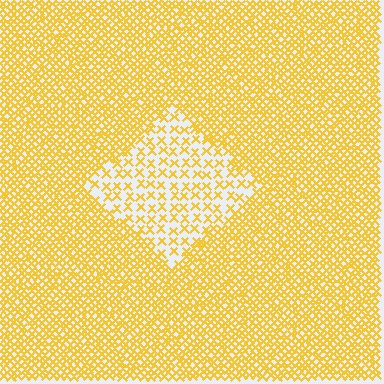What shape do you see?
I see a diamond.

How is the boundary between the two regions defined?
The boundary is defined by a change in element density (approximately 2.5x ratio). All elements are the same color, size, and shape.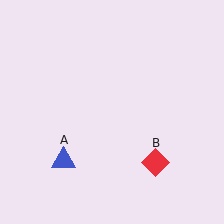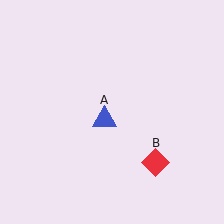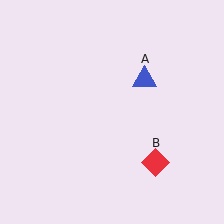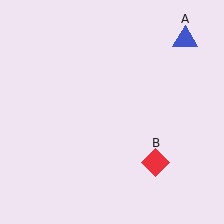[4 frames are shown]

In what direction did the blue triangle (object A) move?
The blue triangle (object A) moved up and to the right.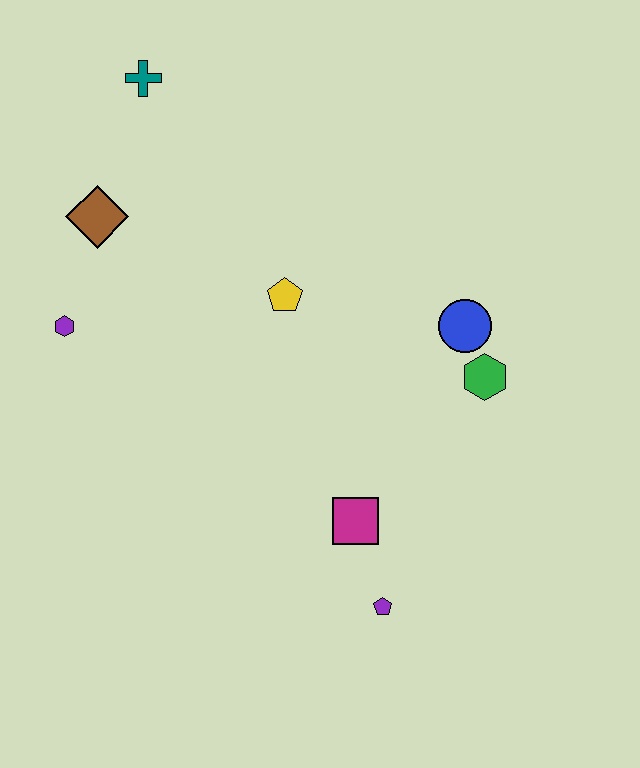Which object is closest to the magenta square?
The purple pentagon is closest to the magenta square.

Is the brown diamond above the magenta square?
Yes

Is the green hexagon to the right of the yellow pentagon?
Yes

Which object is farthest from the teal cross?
The purple pentagon is farthest from the teal cross.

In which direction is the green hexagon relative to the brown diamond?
The green hexagon is to the right of the brown diamond.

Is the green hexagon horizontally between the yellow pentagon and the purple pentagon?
No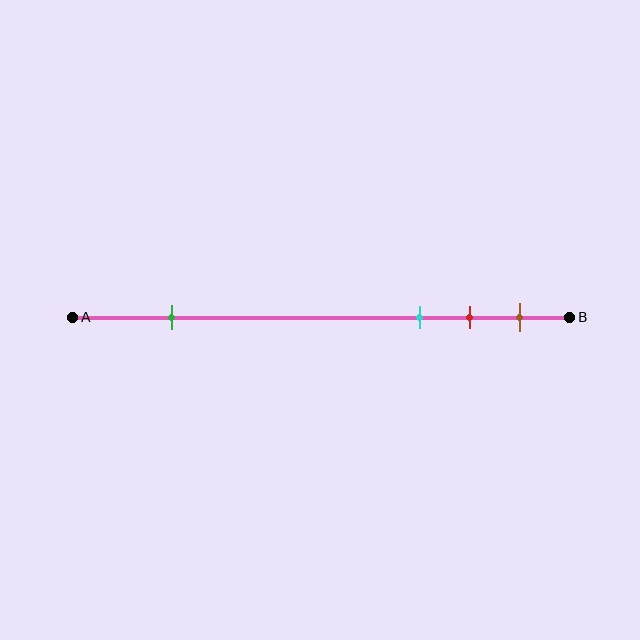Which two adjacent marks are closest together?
The red and brown marks are the closest adjacent pair.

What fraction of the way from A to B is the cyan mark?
The cyan mark is approximately 70% (0.7) of the way from A to B.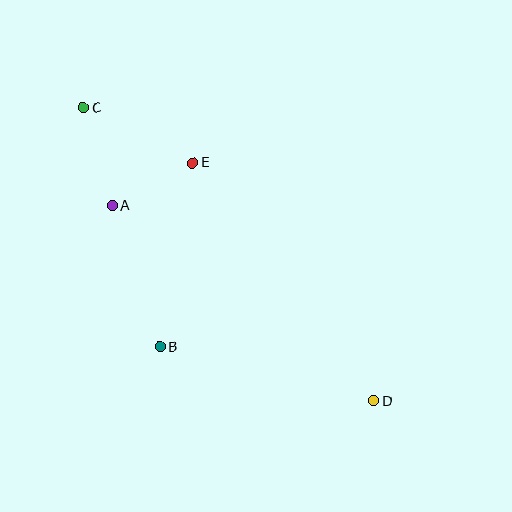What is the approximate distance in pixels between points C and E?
The distance between C and E is approximately 123 pixels.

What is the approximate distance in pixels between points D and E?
The distance between D and E is approximately 299 pixels.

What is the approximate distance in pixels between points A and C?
The distance between A and C is approximately 102 pixels.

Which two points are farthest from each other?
Points C and D are farthest from each other.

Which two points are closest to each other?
Points A and E are closest to each other.